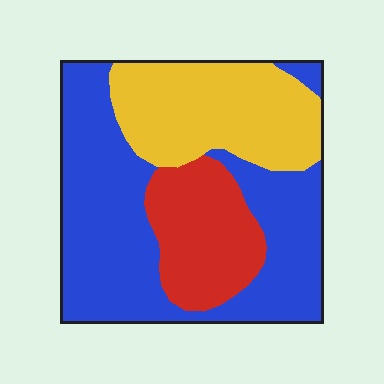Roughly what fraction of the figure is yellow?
Yellow takes up about one quarter (1/4) of the figure.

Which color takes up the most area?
Blue, at roughly 50%.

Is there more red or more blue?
Blue.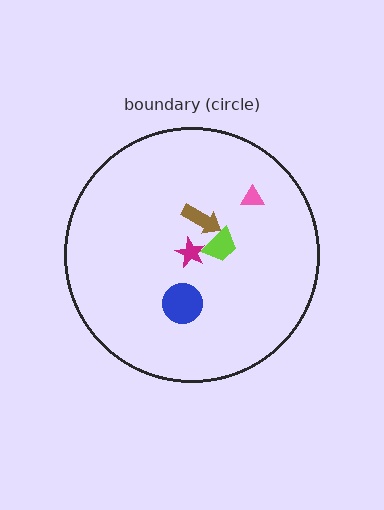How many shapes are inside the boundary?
5 inside, 0 outside.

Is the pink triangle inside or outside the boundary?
Inside.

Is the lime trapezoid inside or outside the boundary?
Inside.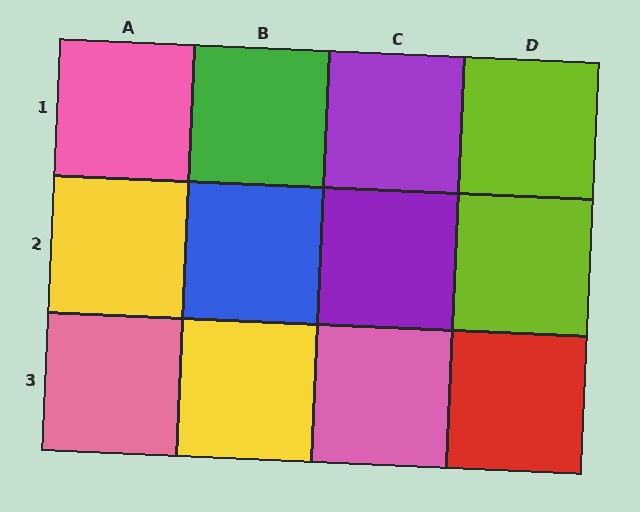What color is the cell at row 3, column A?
Pink.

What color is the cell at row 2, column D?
Lime.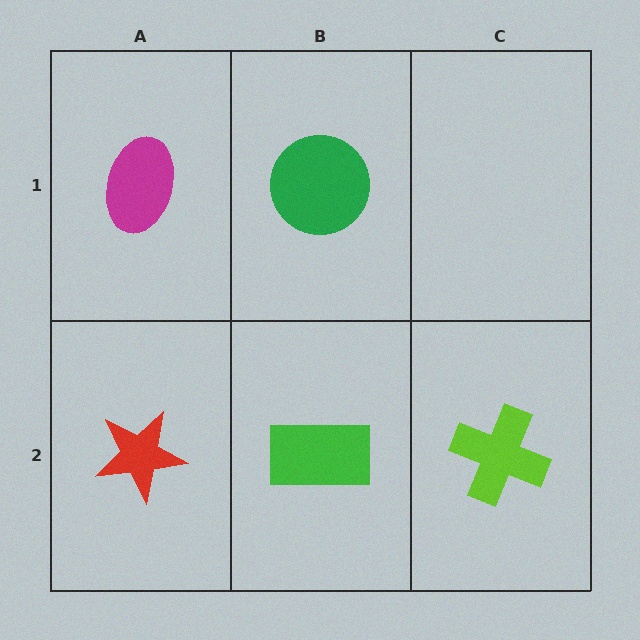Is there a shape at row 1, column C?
No, that cell is empty.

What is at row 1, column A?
A magenta ellipse.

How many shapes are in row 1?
2 shapes.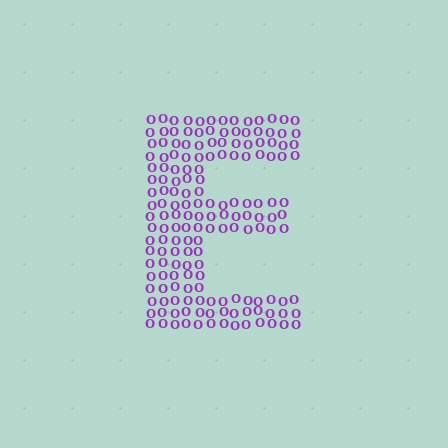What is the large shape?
The large shape is the letter E.